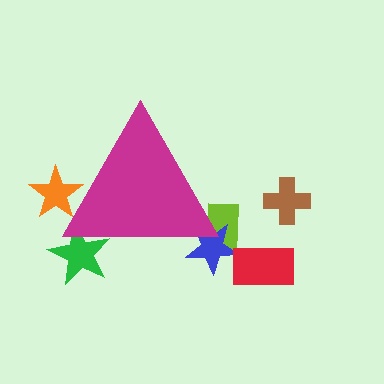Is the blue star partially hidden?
Yes, the blue star is partially hidden behind the magenta triangle.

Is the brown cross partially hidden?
No, the brown cross is fully visible.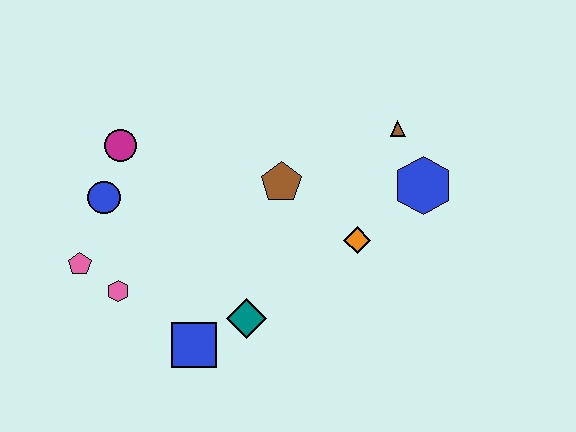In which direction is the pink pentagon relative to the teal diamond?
The pink pentagon is to the left of the teal diamond.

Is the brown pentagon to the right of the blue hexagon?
No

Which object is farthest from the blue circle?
The blue hexagon is farthest from the blue circle.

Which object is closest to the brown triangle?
The blue hexagon is closest to the brown triangle.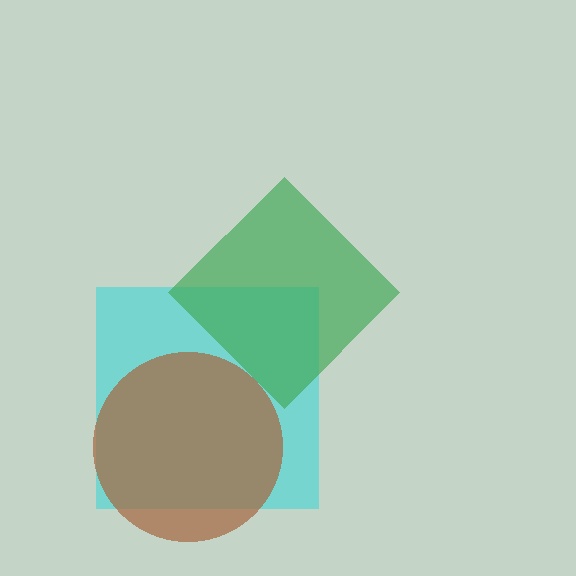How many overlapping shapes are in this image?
There are 3 overlapping shapes in the image.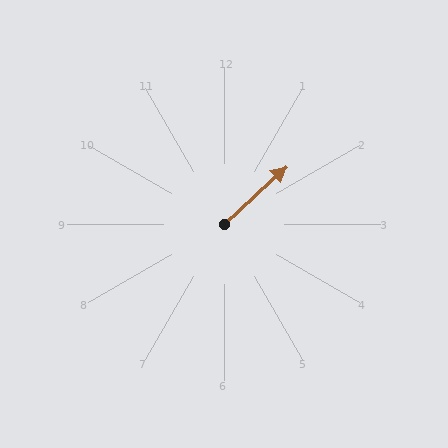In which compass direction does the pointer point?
Northeast.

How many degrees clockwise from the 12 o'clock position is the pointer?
Approximately 47 degrees.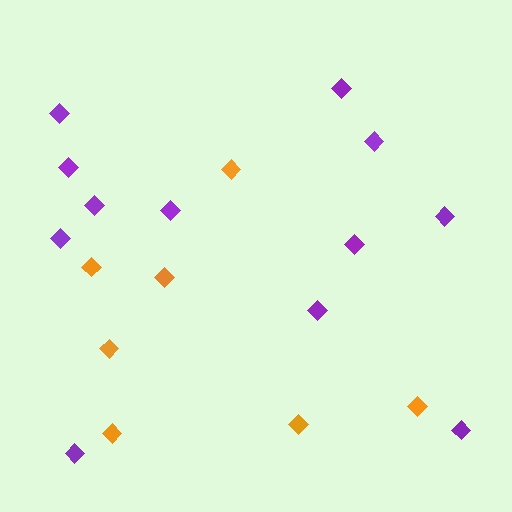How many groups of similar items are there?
There are 2 groups: one group of purple diamonds (12) and one group of orange diamonds (7).